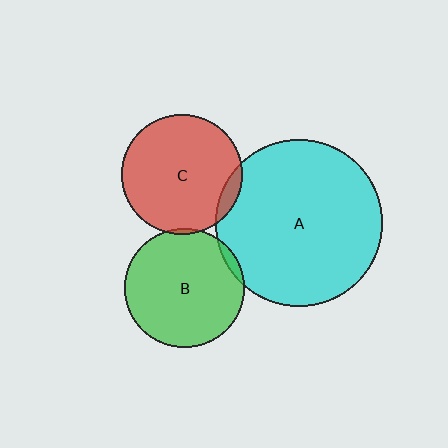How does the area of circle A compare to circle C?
Approximately 1.9 times.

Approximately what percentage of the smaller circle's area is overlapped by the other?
Approximately 5%.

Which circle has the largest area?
Circle A (cyan).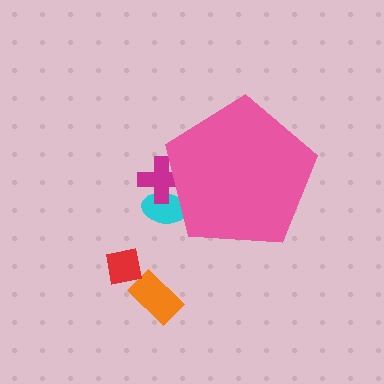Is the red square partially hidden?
No, the red square is fully visible.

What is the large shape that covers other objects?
A pink pentagon.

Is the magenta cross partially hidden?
Yes, the magenta cross is partially hidden behind the pink pentagon.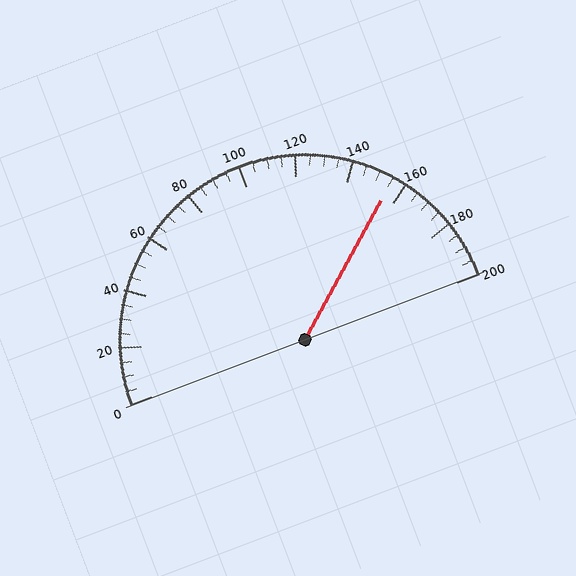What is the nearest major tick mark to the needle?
The nearest major tick mark is 160.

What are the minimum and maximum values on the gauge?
The gauge ranges from 0 to 200.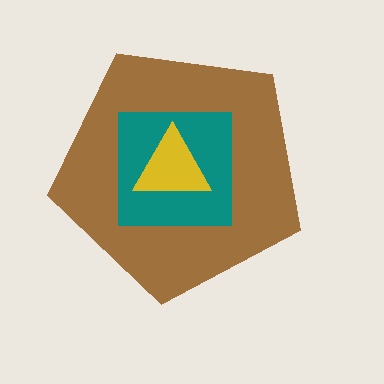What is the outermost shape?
The brown pentagon.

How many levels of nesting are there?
3.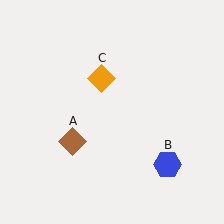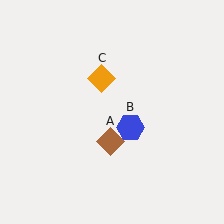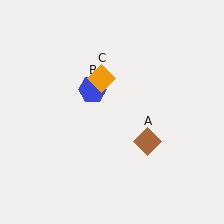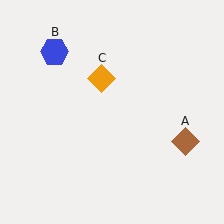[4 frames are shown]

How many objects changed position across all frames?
2 objects changed position: brown diamond (object A), blue hexagon (object B).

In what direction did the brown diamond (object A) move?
The brown diamond (object A) moved right.